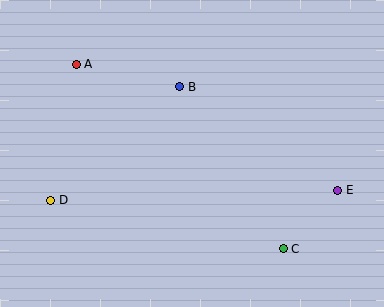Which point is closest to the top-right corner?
Point E is closest to the top-right corner.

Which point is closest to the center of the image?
Point B at (180, 87) is closest to the center.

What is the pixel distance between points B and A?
The distance between B and A is 106 pixels.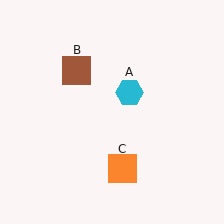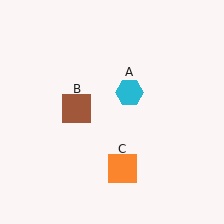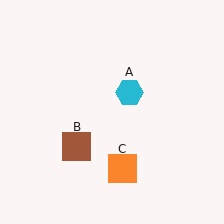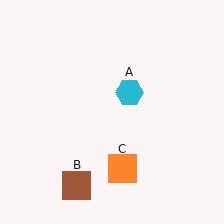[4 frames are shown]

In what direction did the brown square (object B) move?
The brown square (object B) moved down.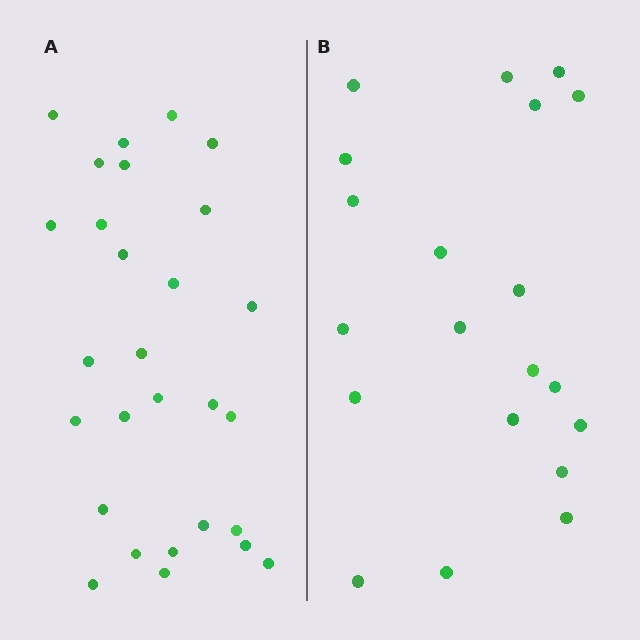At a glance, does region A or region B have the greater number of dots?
Region A (the left region) has more dots.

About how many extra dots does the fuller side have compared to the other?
Region A has roughly 8 or so more dots than region B.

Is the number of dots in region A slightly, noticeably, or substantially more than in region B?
Region A has noticeably more, but not dramatically so. The ratio is roughly 1.4 to 1.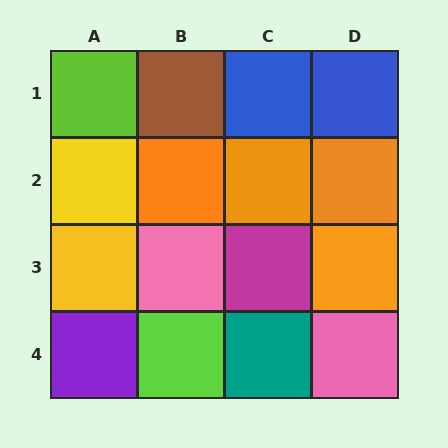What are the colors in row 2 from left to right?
Yellow, orange, orange, orange.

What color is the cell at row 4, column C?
Teal.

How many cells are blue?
2 cells are blue.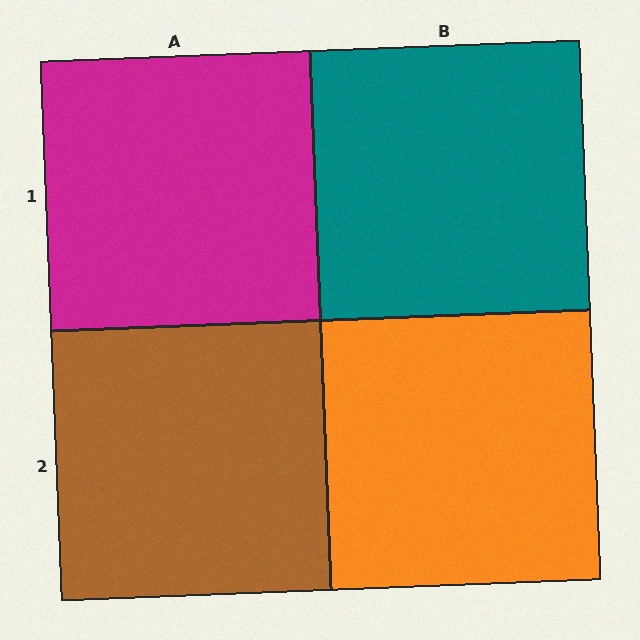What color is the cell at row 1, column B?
Teal.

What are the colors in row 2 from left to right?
Brown, orange.